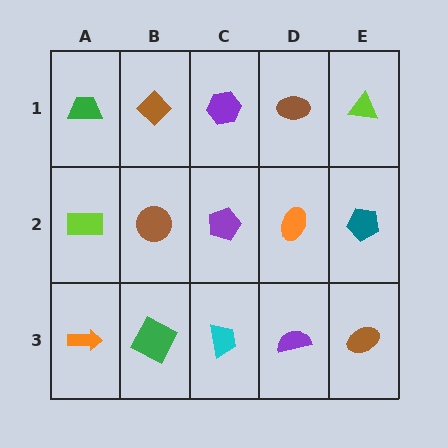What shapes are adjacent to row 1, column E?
A teal pentagon (row 2, column E), a brown ellipse (row 1, column D).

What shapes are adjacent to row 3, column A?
A lime rectangle (row 2, column A), a green square (row 3, column B).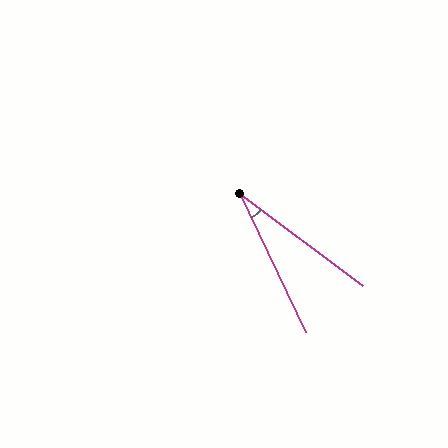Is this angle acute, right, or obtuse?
It is acute.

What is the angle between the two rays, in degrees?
Approximately 28 degrees.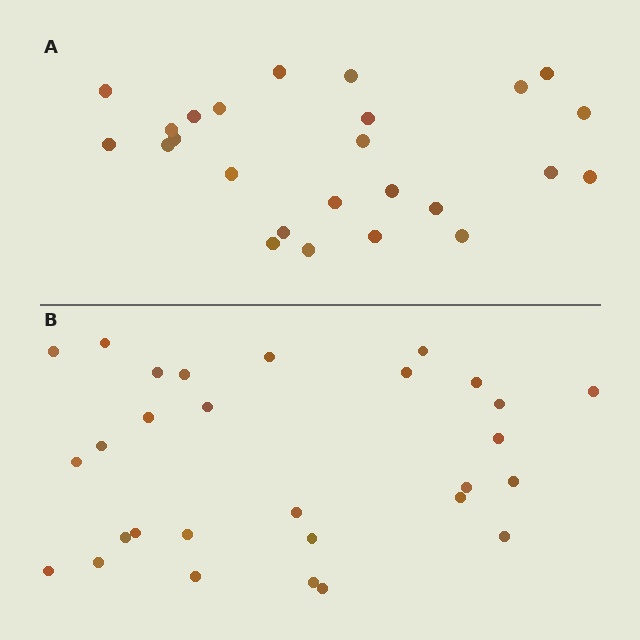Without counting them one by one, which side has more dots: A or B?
Region B (the bottom region) has more dots.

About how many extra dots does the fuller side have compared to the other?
Region B has about 4 more dots than region A.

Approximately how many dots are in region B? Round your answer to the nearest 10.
About 30 dots. (The exact count is 29, which rounds to 30.)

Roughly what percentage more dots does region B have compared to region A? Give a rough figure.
About 15% more.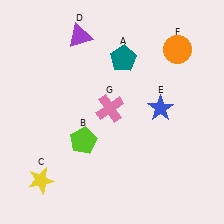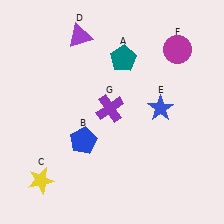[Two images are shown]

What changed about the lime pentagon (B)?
In Image 1, B is lime. In Image 2, it changed to blue.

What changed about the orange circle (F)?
In Image 1, F is orange. In Image 2, it changed to magenta.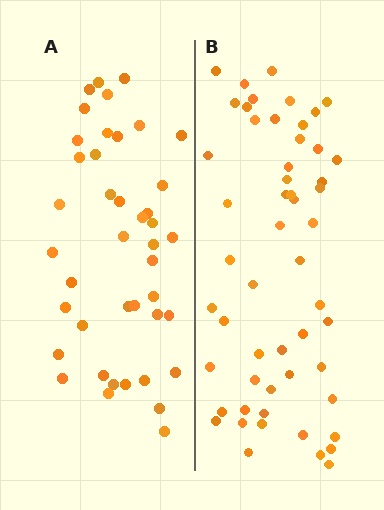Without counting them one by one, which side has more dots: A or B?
Region B (the right region) has more dots.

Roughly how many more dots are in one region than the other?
Region B has roughly 12 or so more dots than region A.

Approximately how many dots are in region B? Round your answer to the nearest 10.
About 50 dots. (The exact count is 54, which rounds to 50.)